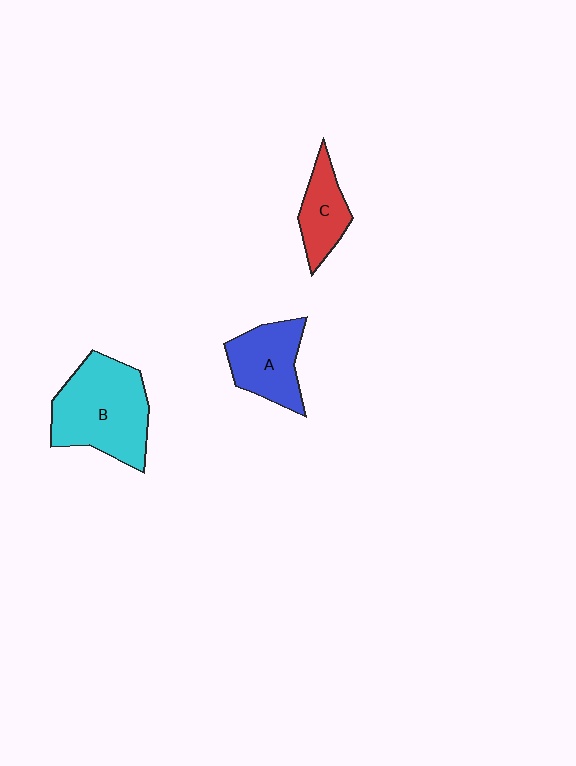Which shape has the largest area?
Shape B (cyan).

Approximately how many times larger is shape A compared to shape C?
Approximately 1.3 times.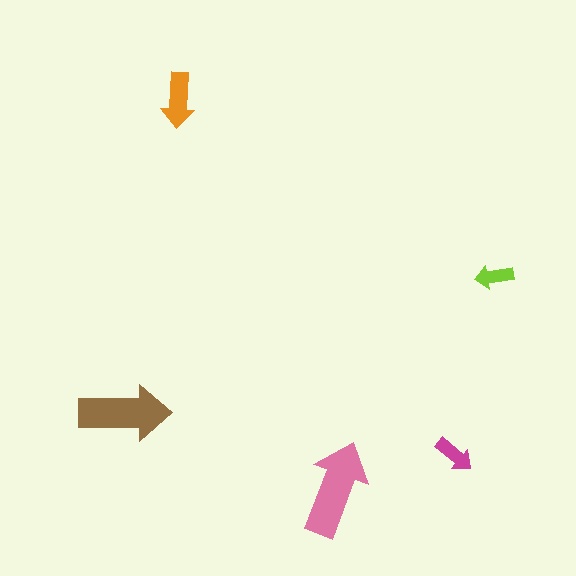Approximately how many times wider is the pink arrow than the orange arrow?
About 1.5 times wider.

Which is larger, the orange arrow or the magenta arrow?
The orange one.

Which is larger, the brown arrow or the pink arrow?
The pink one.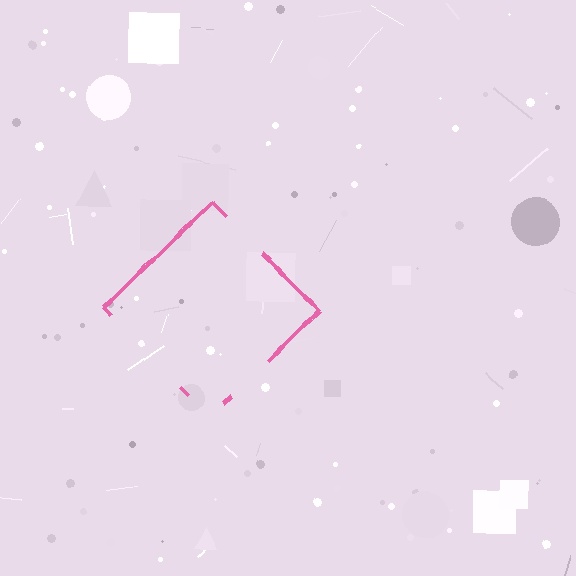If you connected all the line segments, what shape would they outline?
They would outline a diamond.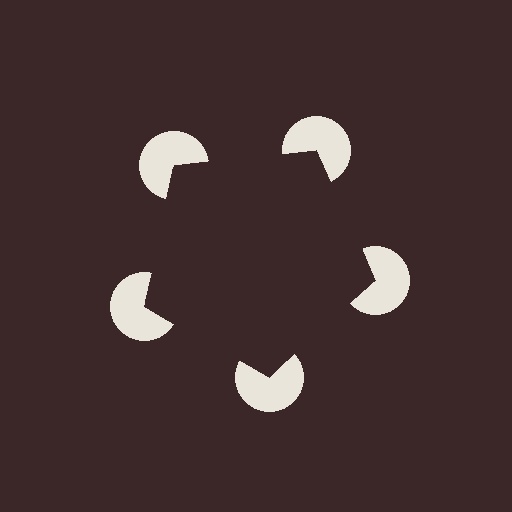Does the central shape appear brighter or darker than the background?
It typically appears slightly darker than the background, even though no actual brightness change is drawn.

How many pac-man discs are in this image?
There are 5 — one at each vertex of the illusory pentagon.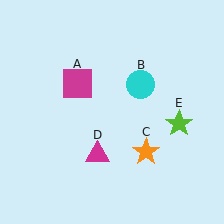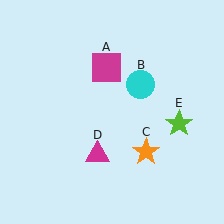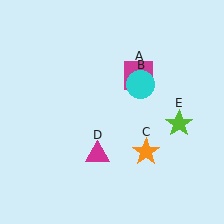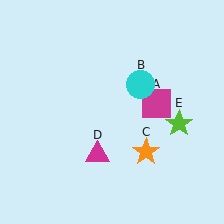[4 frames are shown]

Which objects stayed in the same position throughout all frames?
Cyan circle (object B) and orange star (object C) and magenta triangle (object D) and lime star (object E) remained stationary.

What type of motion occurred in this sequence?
The magenta square (object A) rotated clockwise around the center of the scene.